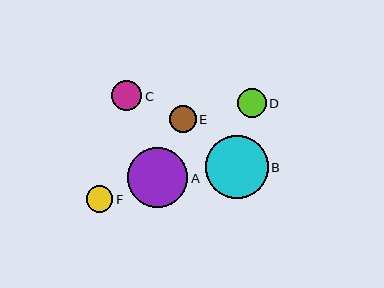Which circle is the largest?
Circle B is the largest with a size of approximately 63 pixels.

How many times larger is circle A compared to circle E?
Circle A is approximately 2.2 times the size of circle E.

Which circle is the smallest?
Circle F is the smallest with a size of approximately 27 pixels.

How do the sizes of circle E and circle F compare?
Circle E and circle F are approximately the same size.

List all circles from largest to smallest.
From largest to smallest: B, A, C, D, E, F.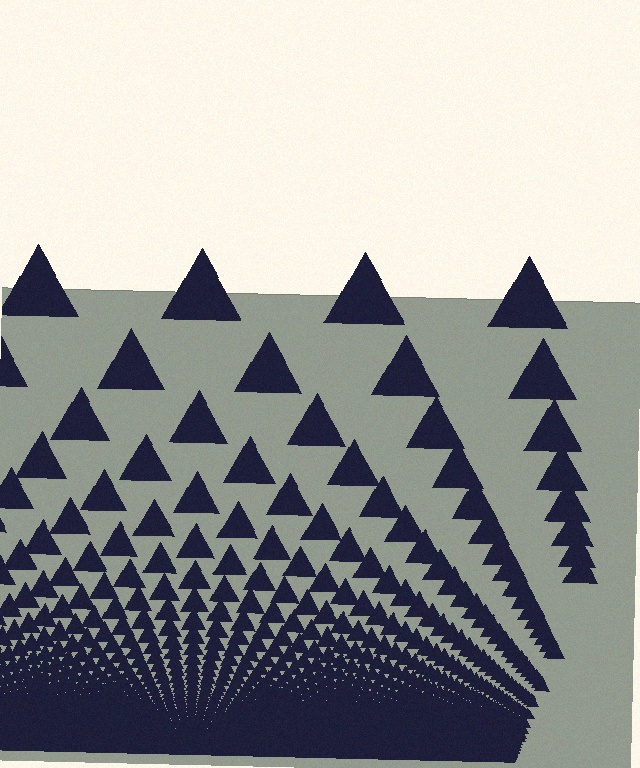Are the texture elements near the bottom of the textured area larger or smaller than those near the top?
Smaller. The gradient is inverted — elements near the bottom are smaller and denser.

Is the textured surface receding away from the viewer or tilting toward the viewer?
The surface appears to tilt toward the viewer. Texture elements get larger and sparser toward the top.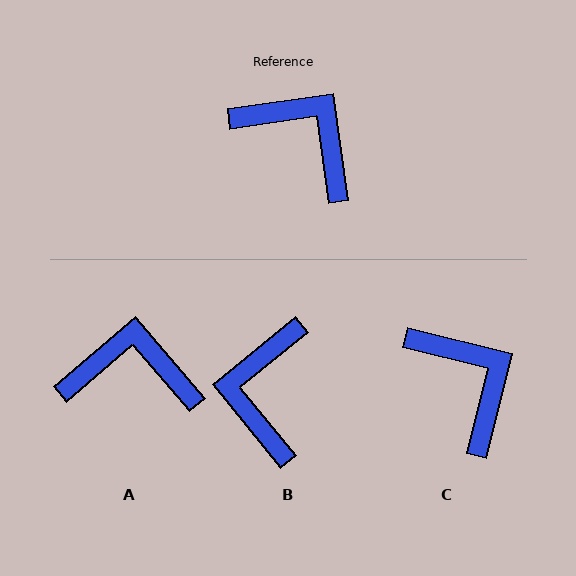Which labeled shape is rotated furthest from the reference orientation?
B, about 121 degrees away.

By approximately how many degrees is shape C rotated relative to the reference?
Approximately 22 degrees clockwise.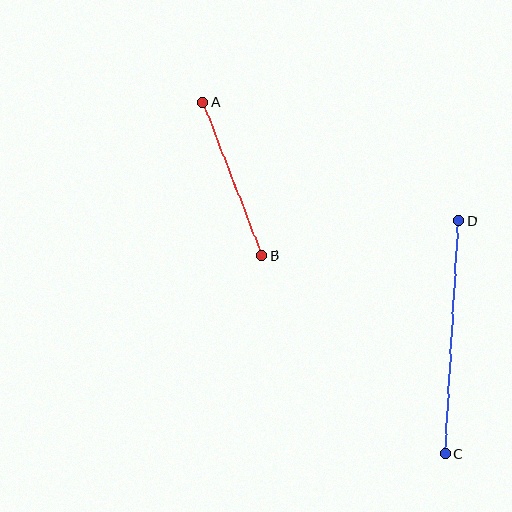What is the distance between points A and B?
The distance is approximately 164 pixels.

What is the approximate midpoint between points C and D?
The midpoint is at approximately (452, 338) pixels.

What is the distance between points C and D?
The distance is approximately 234 pixels.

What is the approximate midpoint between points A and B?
The midpoint is at approximately (232, 179) pixels.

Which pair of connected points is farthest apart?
Points C and D are farthest apart.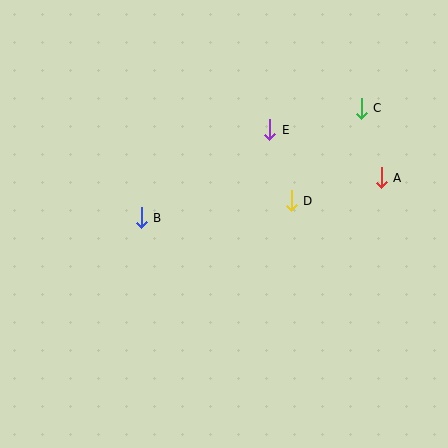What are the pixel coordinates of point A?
Point A is at (381, 178).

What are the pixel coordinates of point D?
Point D is at (291, 201).